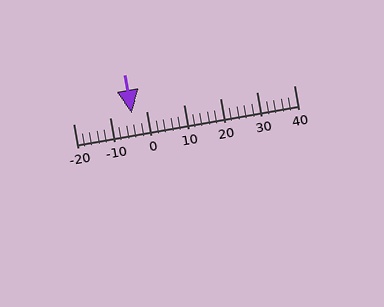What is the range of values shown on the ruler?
The ruler shows values from -20 to 40.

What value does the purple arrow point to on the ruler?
The purple arrow points to approximately -4.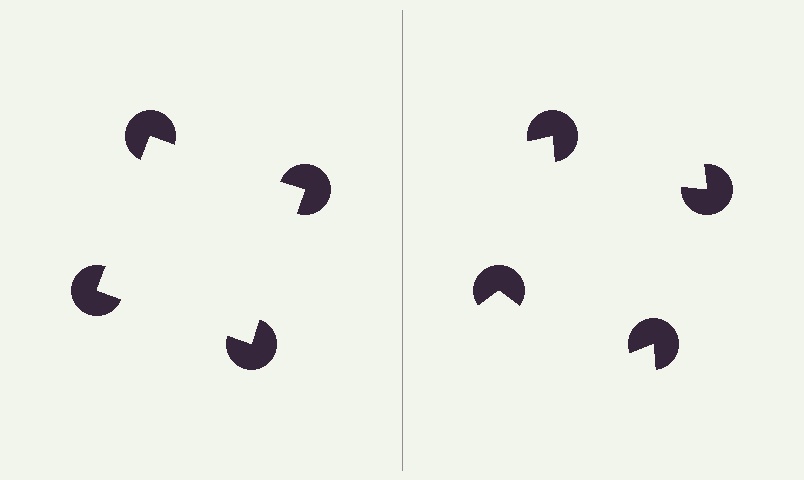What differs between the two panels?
The pac-man discs are positioned identically on both sides; only the wedge orientations differ. On the left they align to a square; on the right they are misaligned.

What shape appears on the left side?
An illusory square.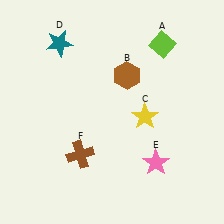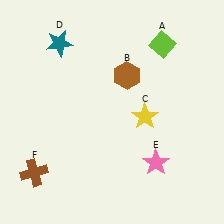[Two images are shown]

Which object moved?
The brown cross (F) moved left.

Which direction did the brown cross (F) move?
The brown cross (F) moved left.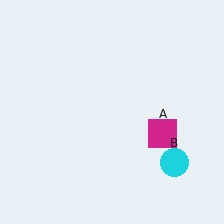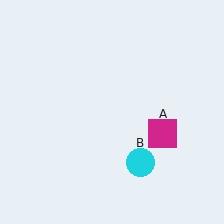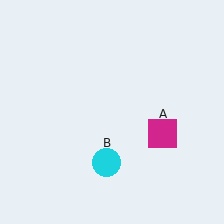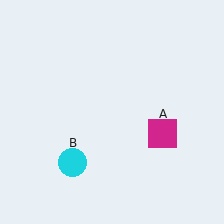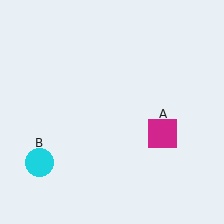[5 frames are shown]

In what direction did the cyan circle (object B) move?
The cyan circle (object B) moved left.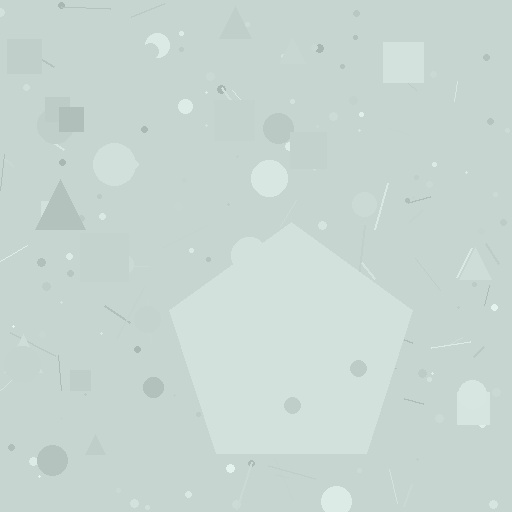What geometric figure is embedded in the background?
A pentagon is embedded in the background.